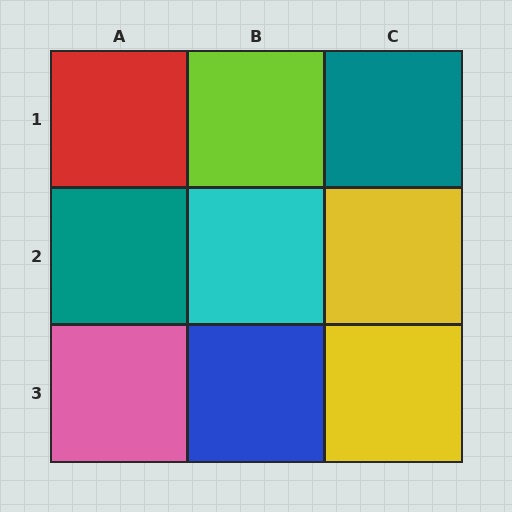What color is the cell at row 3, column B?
Blue.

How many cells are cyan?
1 cell is cyan.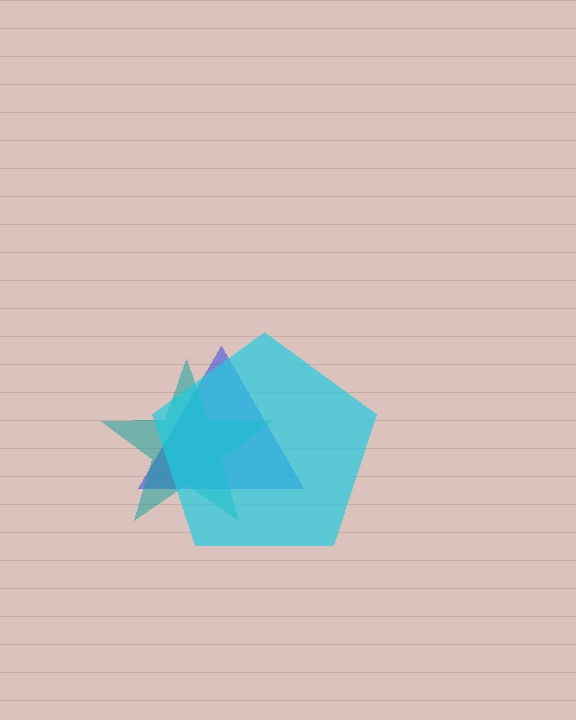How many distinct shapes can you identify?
There are 3 distinct shapes: a blue triangle, a teal star, a cyan pentagon.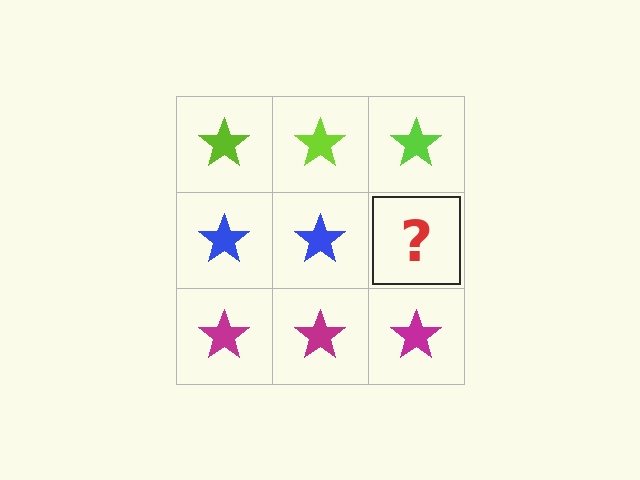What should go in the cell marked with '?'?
The missing cell should contain a blue star.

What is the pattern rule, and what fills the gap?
The rule is that each row has a consistent color. The gap should be filled with a blue star.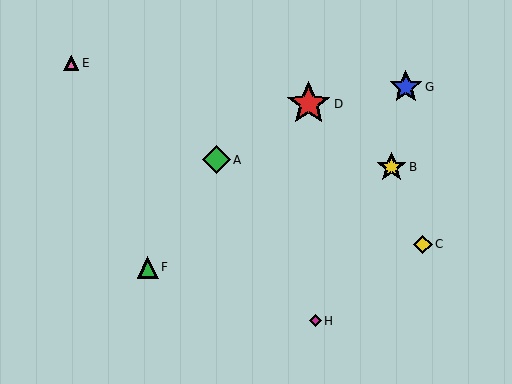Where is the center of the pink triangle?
The center of the pink triangle is at (71, 63).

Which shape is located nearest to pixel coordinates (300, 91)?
The red star (labeled D) at (309, 104) is nearest to that location.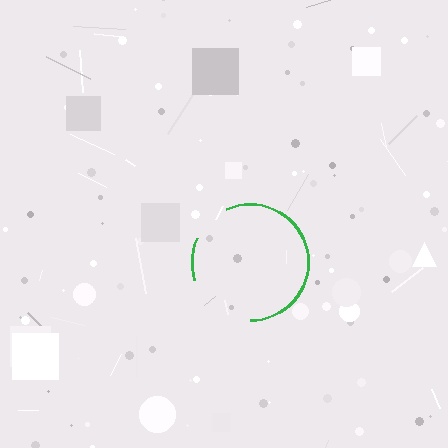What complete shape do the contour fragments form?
The contour fragments form a circle.